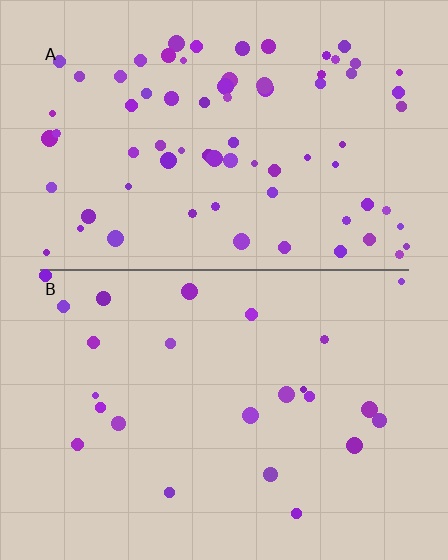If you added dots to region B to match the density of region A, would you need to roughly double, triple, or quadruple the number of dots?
Approximately triple.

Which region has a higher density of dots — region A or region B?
A (the top).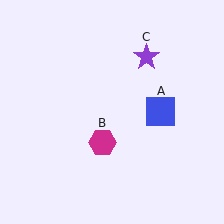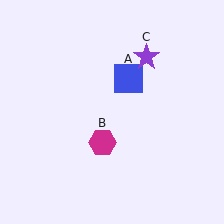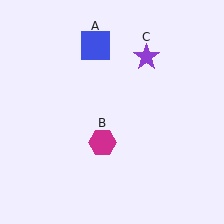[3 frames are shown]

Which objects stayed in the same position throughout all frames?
Magenta hexagon (object B) and purple star (object C) remained stationary.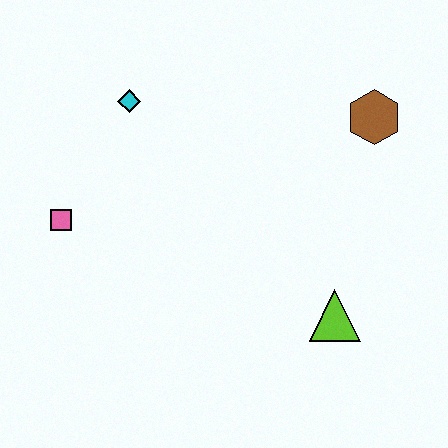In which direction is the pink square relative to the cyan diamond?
The pink square is below the cyan diamond.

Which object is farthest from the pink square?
The brown hexagon is farthest from the pink square.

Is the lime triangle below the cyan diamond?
Yes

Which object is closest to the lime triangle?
The brown hexagon is closest to the lime triangle.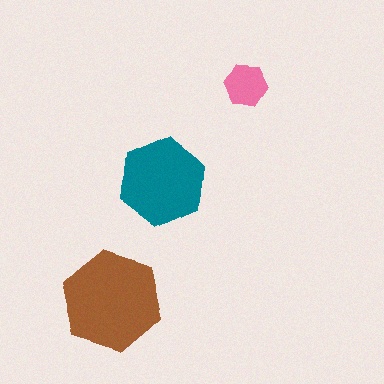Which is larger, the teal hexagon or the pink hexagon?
The teal one.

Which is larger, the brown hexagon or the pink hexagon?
The brown one.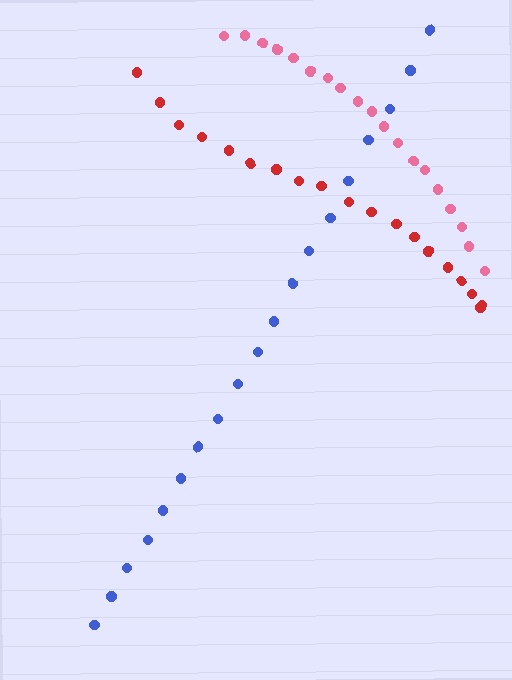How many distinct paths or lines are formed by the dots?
There are 3 distinct paths.